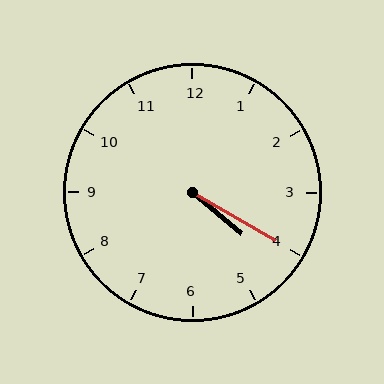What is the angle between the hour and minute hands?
Approximately 10 degrees.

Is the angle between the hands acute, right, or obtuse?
It is acute.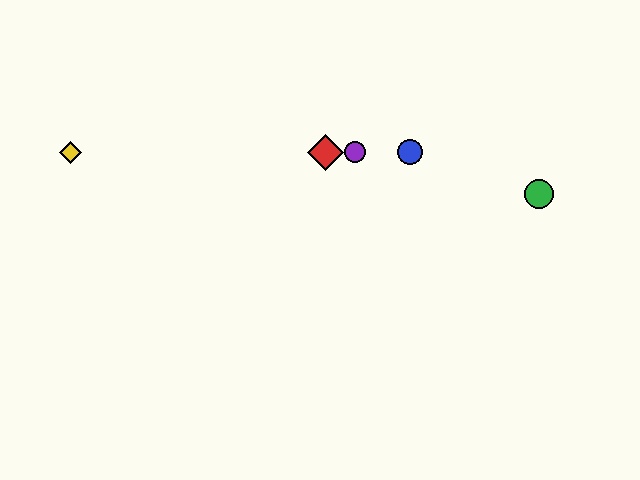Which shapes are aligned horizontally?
The red diamond, the blue circle, the yellow diamond, the purple circle are aligned horizontally.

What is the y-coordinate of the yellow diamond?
The yellow diamond is at y≈152.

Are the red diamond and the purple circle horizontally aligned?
Yes, both are at y≈152.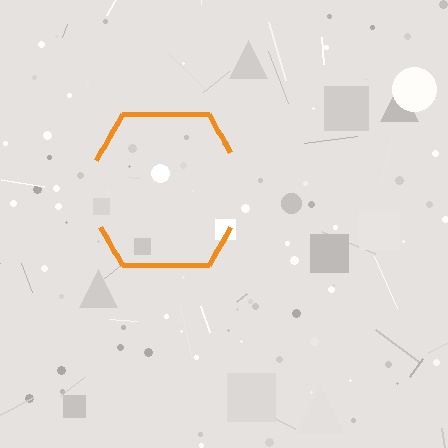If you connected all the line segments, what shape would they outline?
They would outline a hexagon.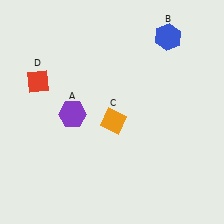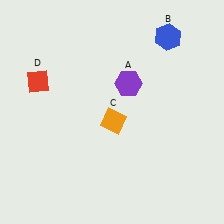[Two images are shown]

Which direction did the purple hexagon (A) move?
The purple hexagon (A) moved right.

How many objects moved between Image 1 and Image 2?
1 object moved between the two images.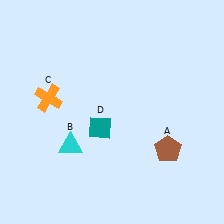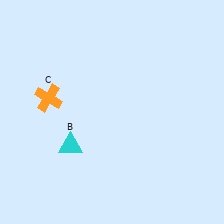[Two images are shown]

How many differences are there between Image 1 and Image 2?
There are 2 differences between the two images.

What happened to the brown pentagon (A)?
The brown pentagon (A) was removed in Image 2. It was in the bottom-right area of Image 1.